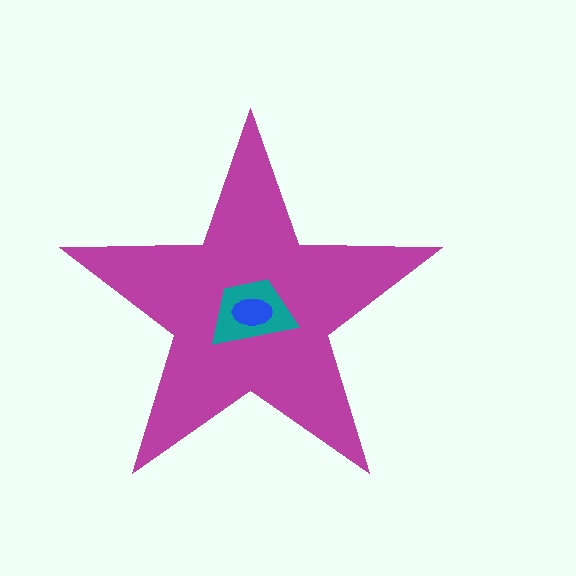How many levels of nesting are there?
3.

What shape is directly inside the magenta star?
The teal trapezoid.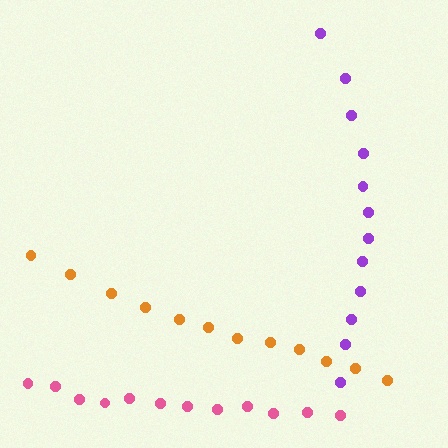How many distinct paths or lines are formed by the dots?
There are 3 distinct paths.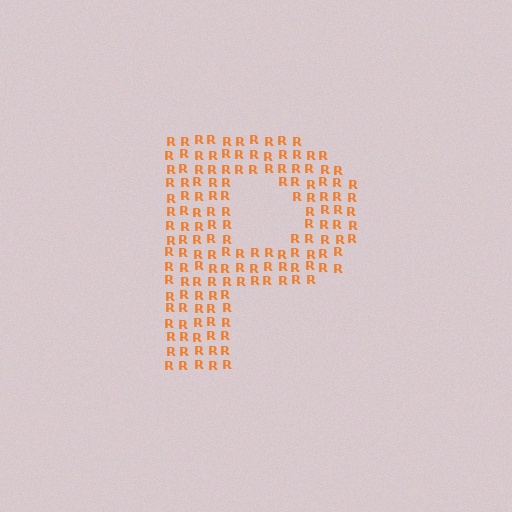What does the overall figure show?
The overall figure shows the letter P.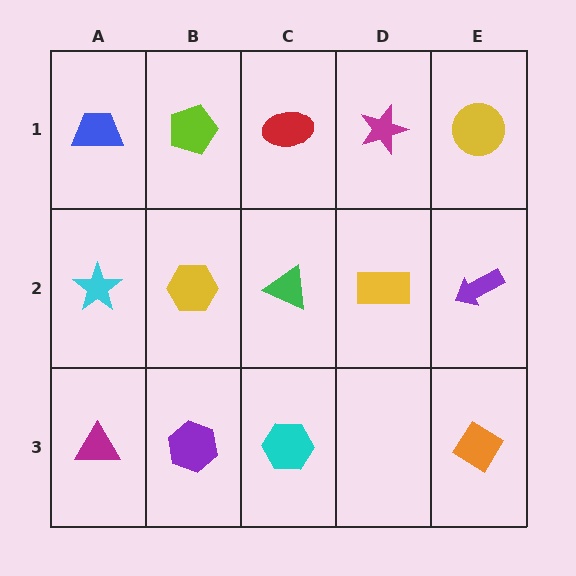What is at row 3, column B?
A purple hexagon.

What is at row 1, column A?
A blue trapezoid.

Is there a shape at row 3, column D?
No, that cell is empty.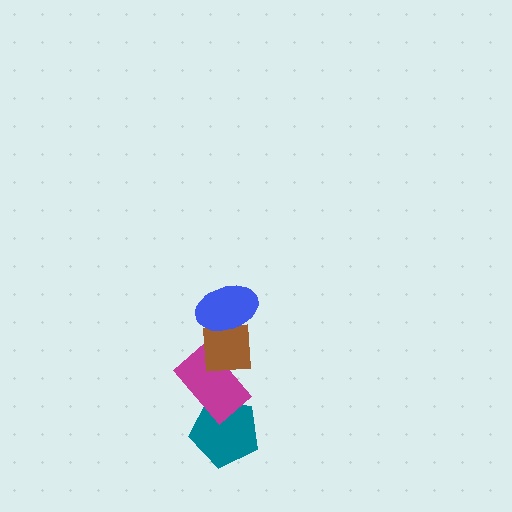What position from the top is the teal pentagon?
The teal pentagon is 4th from the top.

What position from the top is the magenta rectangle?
The magenta rectangle is 3rd from the top.